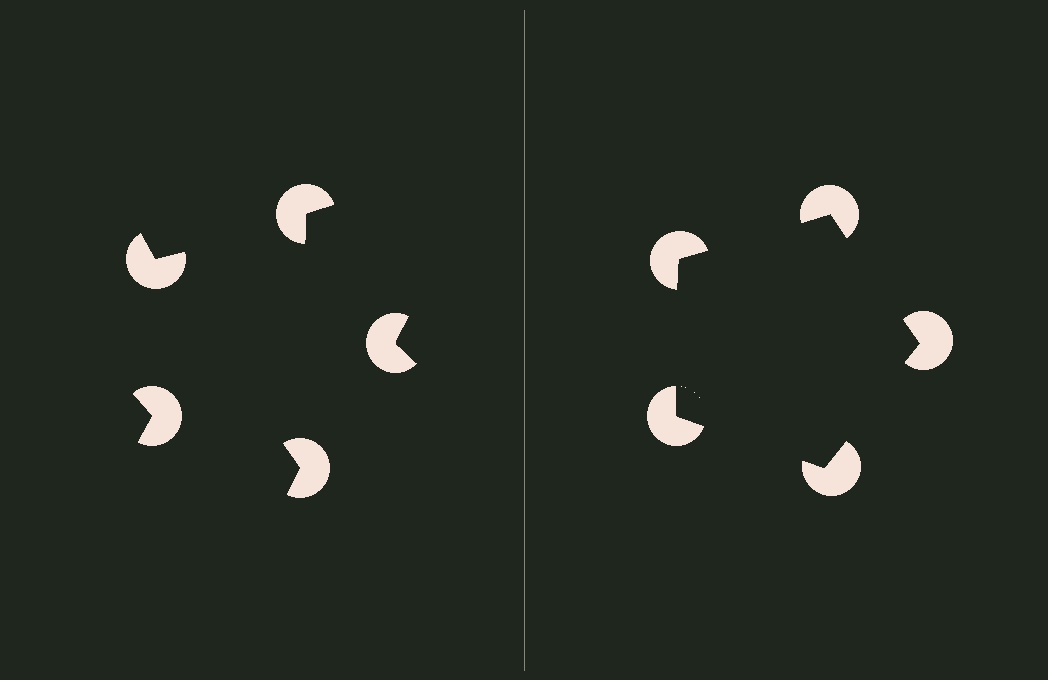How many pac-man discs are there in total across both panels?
10 — 5 on each side.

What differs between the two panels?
The pac-man discs are positioned identically on both sides; only the wedge orientations differ. On the right they align to a pentagon; on the left they are misaligned.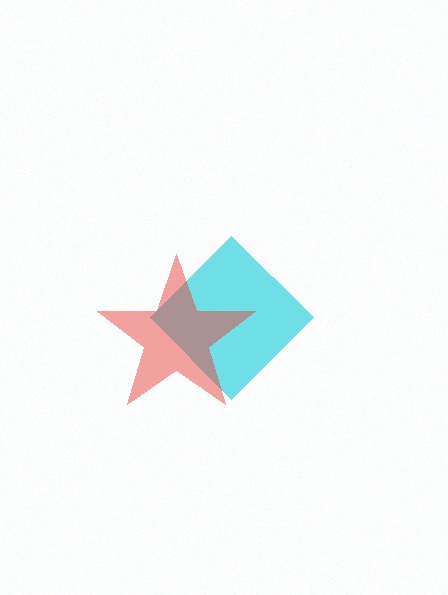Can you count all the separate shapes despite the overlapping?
Yes, there are 2 separate shapes.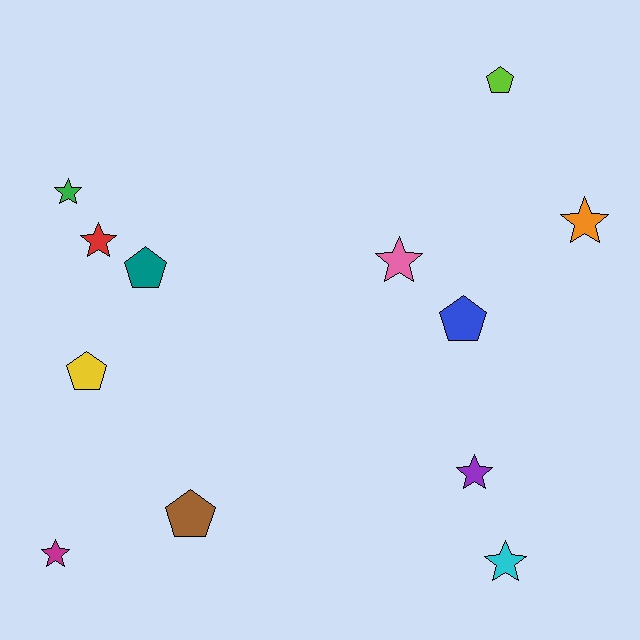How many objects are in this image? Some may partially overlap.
There are 12 objects.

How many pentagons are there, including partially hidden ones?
There are 5 pentagons.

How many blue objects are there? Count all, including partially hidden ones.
There is 1 blue object.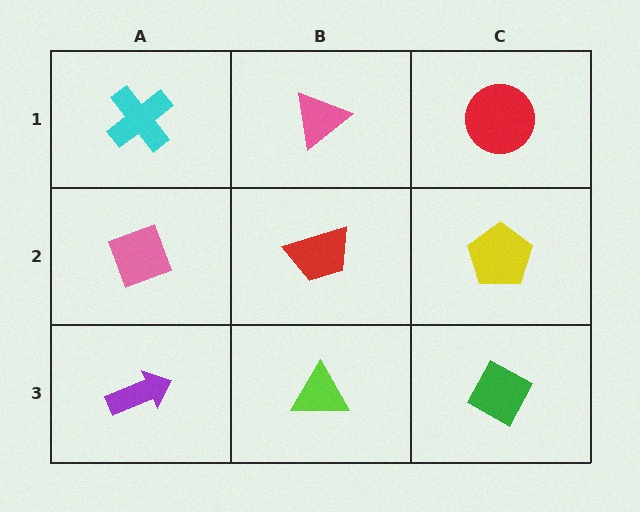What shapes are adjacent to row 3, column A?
A pink diamond (row 2, column A), a lime triangle (row 3, column B).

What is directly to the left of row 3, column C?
A lime triangle.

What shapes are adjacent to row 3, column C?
A yellow pentagon (row 2, column C), a lime triangle (row 3, column B).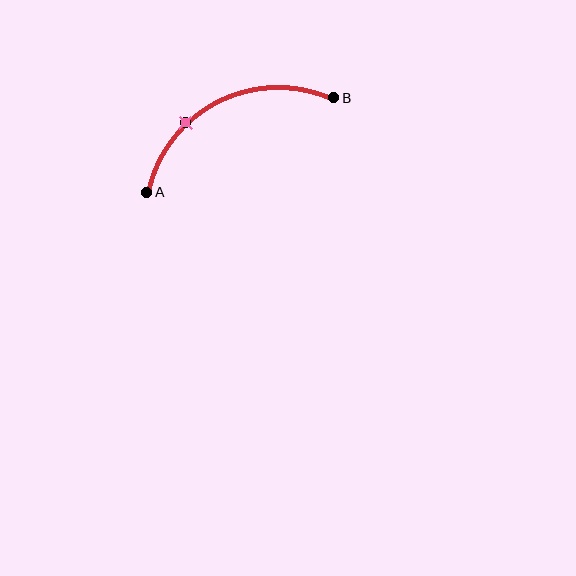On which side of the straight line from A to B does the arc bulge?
The arc bulges above the straight line connecting A and B.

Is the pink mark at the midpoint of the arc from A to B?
No. The pink mark lies on the arc but is closer to endpoint A. The arc midpoint would be at the point on the curve equidistant along the arc from both A and B.